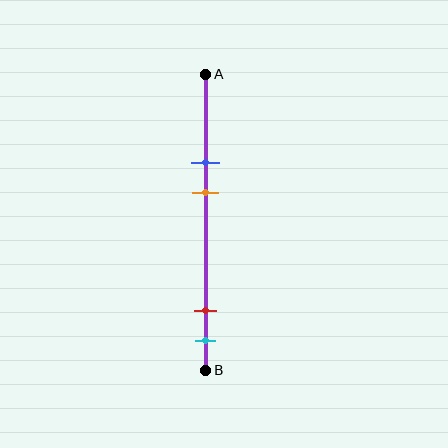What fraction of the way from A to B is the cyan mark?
The cyan mark is approximately 90% (0.9) of the way from A to B.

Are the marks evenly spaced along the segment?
No, the marks are not evenly spaced.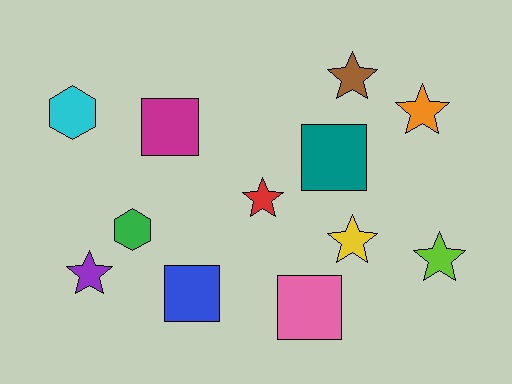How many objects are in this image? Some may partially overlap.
There are 12 objects.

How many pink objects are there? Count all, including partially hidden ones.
There is 1 pink object.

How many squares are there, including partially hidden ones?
There are 4 squares.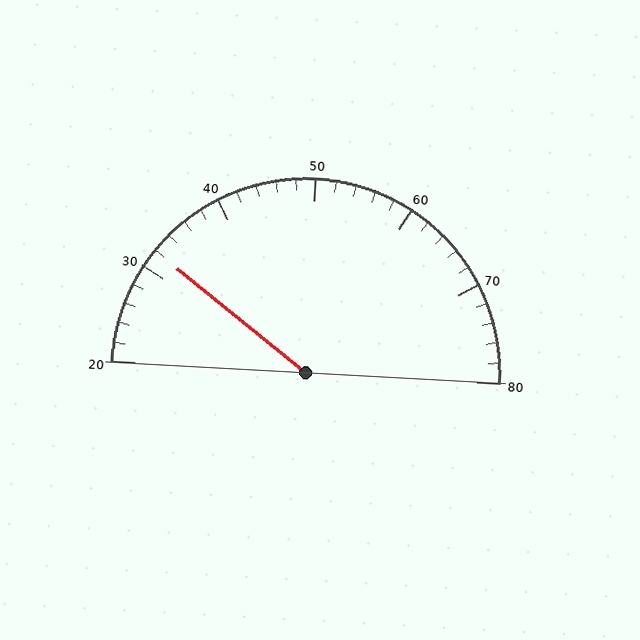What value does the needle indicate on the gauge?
The needle indicates approximately 32.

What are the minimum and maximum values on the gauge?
The gauge ranges from 20 to 80.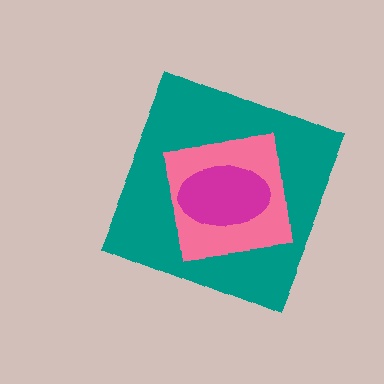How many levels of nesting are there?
3.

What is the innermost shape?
The magenta ellipse.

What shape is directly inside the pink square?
The magenta ellipse.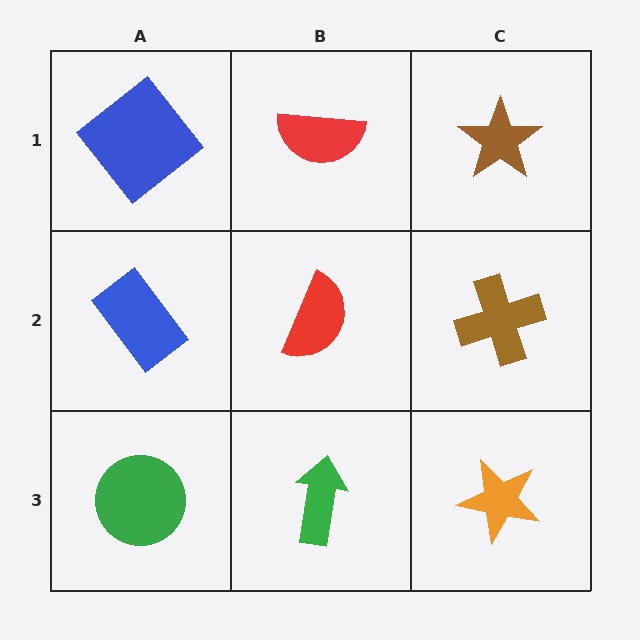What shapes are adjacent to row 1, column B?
A red semicircle (row 2, column B), a blue diamond (row 1, column A), a brown star (row 1, column C).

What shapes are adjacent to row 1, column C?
A brown cross (row 2, column C), a red semicircle (row 1, column B).